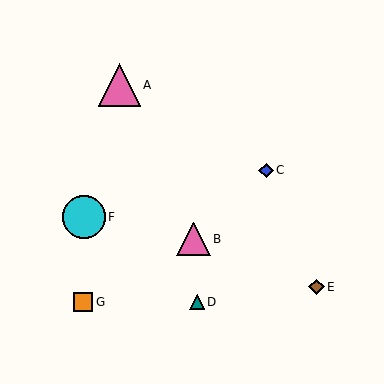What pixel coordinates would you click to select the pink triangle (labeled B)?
Click at (193, 239) to select the pink triangle B.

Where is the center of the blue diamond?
The center of the blue diamond is at (266, 170).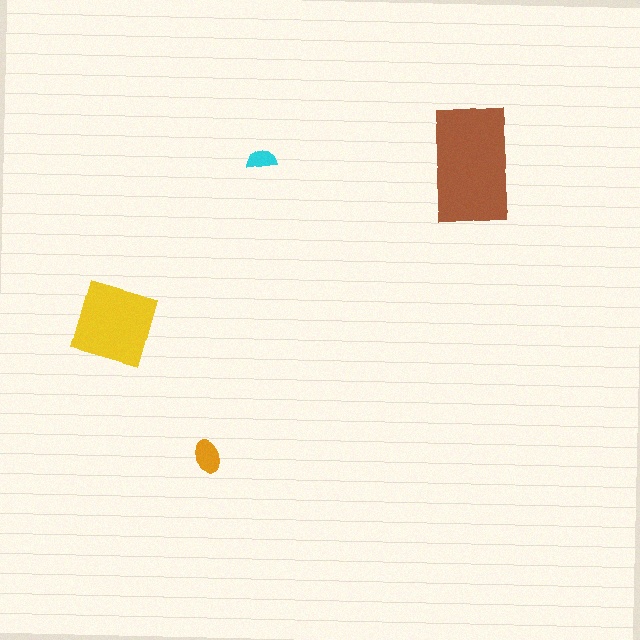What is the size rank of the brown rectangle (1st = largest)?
1st.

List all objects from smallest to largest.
The cyan semicircle, the orange ellipse, the yellow square, the brown rectangle.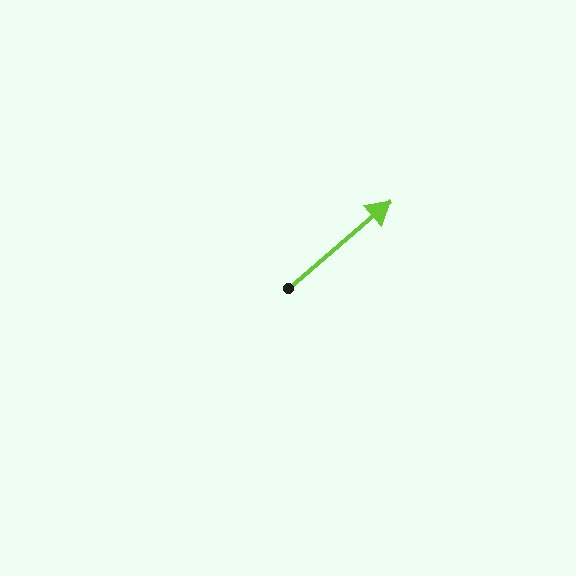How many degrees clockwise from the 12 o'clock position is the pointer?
Approximately 49 degrees.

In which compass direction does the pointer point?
Northeast.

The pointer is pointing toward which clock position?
Roughly 2 o'clock.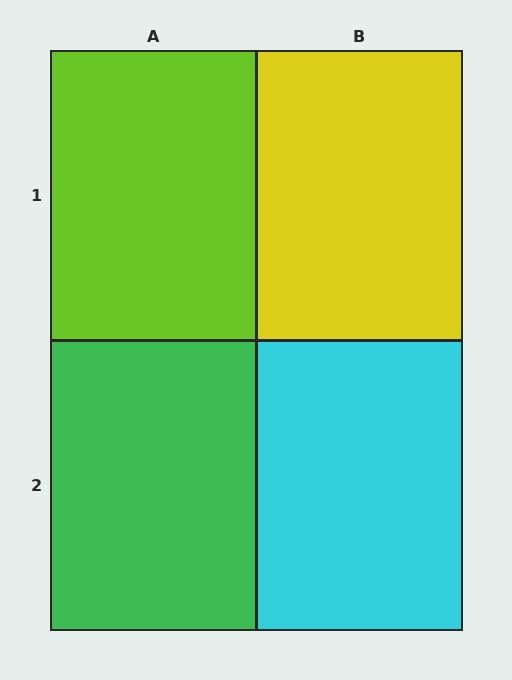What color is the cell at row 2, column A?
Green.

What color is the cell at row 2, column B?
Cyan.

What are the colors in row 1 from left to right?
Lime, yellow.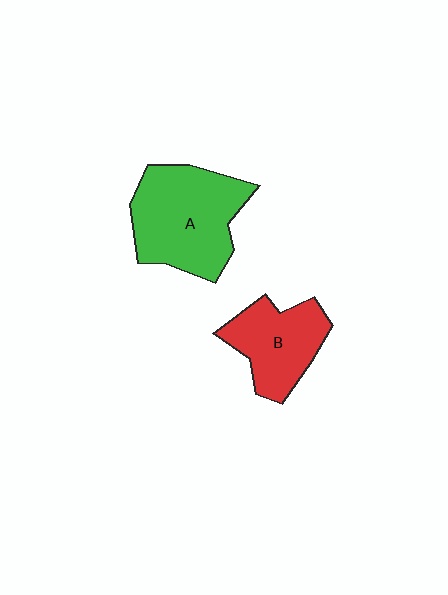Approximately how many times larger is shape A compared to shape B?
Approximately 1.5 times.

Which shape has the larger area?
Shape A (green).